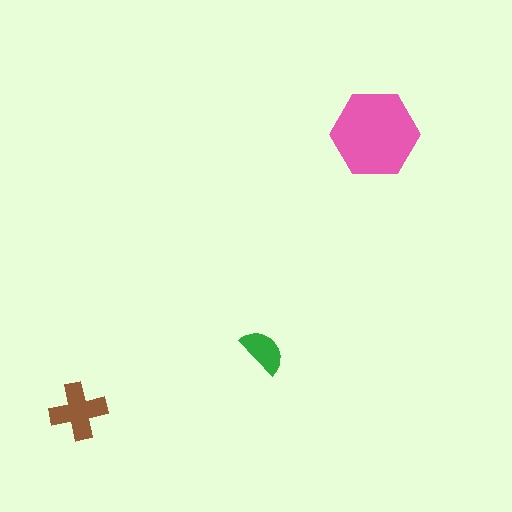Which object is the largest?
The pink hexagon.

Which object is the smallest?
The green semicircle.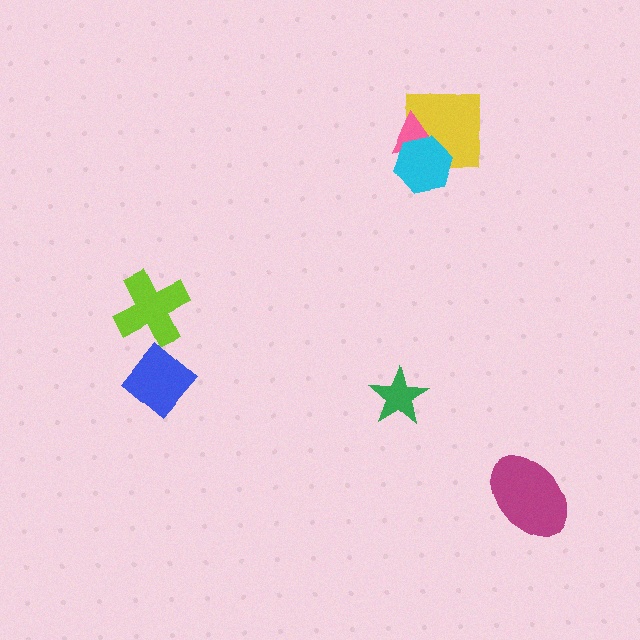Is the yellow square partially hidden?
Yes, it is partially covered by another shape.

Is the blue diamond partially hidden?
No, no other shape covers it.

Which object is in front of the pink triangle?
The cyan hexagon is in front of the pink triangle.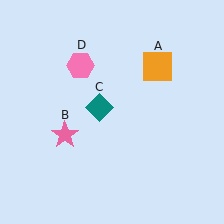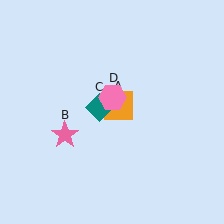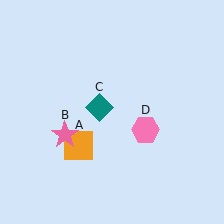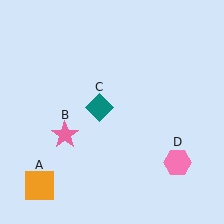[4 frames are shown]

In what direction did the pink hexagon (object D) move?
The pink hexagon (object D) moved down and to the right.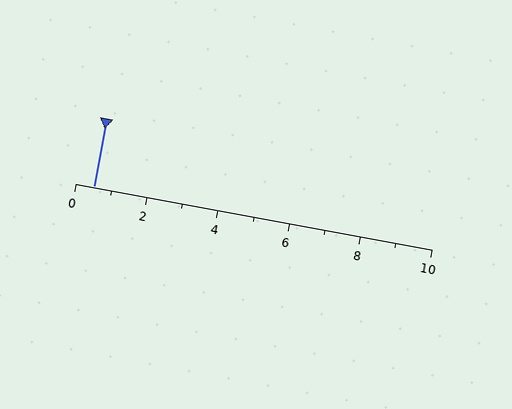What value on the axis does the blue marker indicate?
The marker indicates approximately 0.5.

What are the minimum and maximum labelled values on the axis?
The axis runs from 0 to 10.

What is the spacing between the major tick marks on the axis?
The major ticks are spaced 2 apart.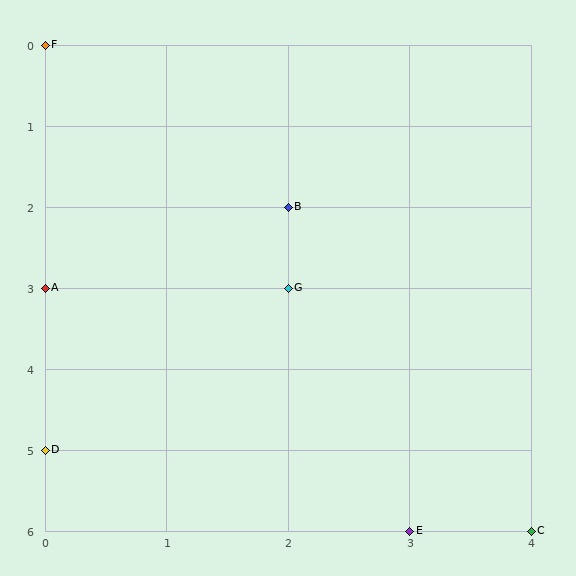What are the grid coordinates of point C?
Point C is at grid coordinates (4, 6).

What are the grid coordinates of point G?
Point G is at grid coordinates (2, 3).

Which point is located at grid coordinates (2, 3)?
Point G is at (2, 3).